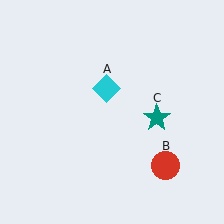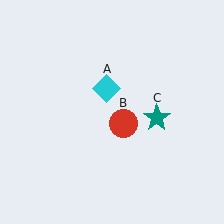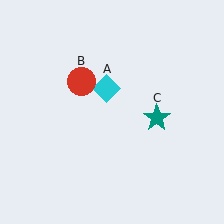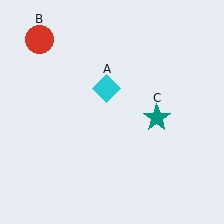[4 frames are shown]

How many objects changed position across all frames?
1 object changed position: red circle (object B).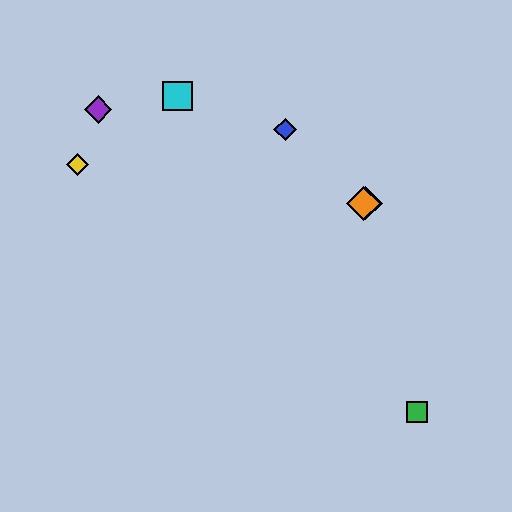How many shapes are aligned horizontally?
2 shapes (the red diamond, the orange diamond) are aligned horizontally.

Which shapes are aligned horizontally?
The red diamond, the orange diamond are aligned horizontally.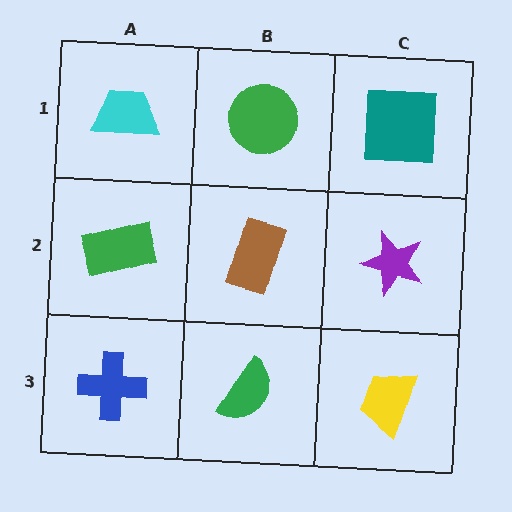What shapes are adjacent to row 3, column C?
A purple star (row 2, column C), a green semicircle (row 3, column B).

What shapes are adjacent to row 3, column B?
A brown rectangle (row 2, column B), a blue cross (row 3, column A), a yellow trapezoid (row 3, column C).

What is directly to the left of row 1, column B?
A cyan trapezoid.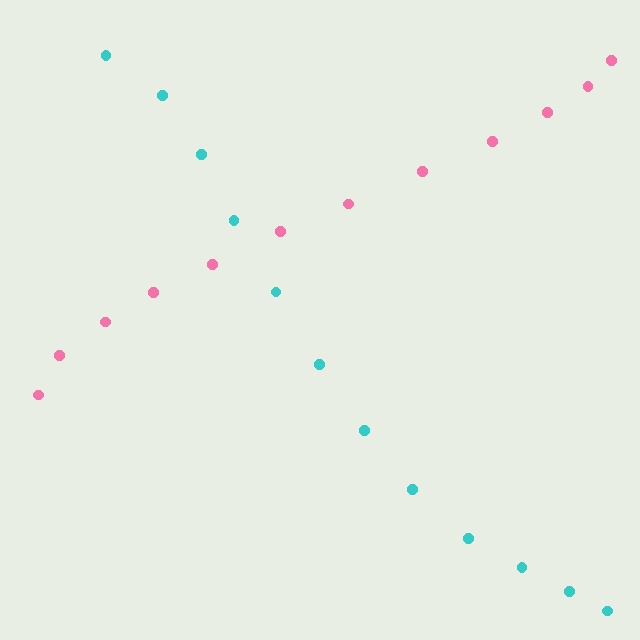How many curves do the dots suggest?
There are 2 distinct paths.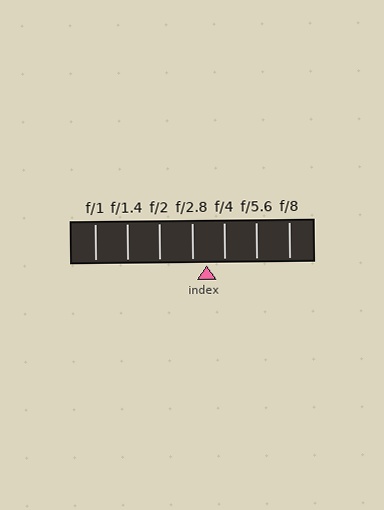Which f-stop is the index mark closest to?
The index mark is closest to f/2.8.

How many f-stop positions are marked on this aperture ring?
There are 7 f-stop positions marked.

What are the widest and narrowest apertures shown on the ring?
The widest aperture shown is f/1 and the narrowest is f/8.